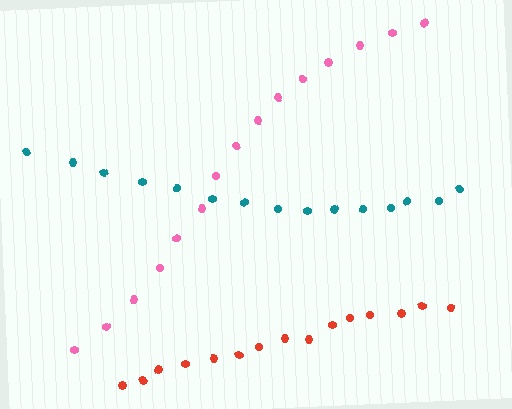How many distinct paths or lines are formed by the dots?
There are 3 distinct paths.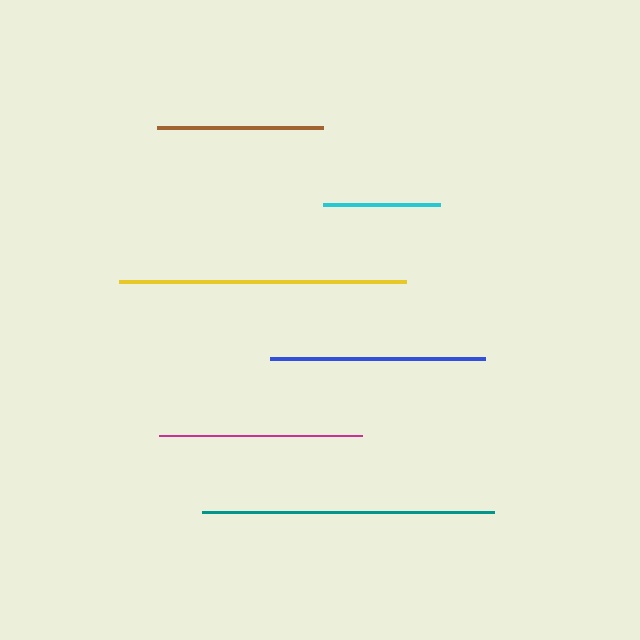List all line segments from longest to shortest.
From longest to shortest: teal, yellow, blue, magenta, brown, cyan.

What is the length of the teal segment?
The teal segment is approximately 292 pixels long.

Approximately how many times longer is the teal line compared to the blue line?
The teal line is approximately 1.4 times the length of the blue line.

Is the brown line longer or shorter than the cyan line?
The brown line is longer than the cyan line.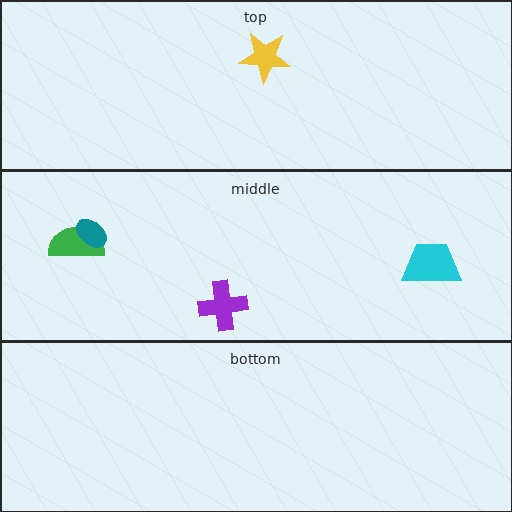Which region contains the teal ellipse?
The middle region.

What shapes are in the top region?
The yellow star.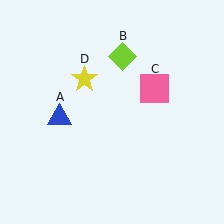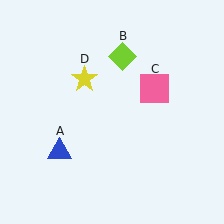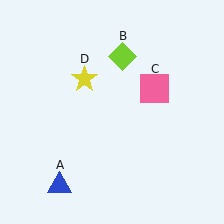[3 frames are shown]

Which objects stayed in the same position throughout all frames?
Lime diamond (object B) and pink square (object C) and yellow star (object D) remained stationary.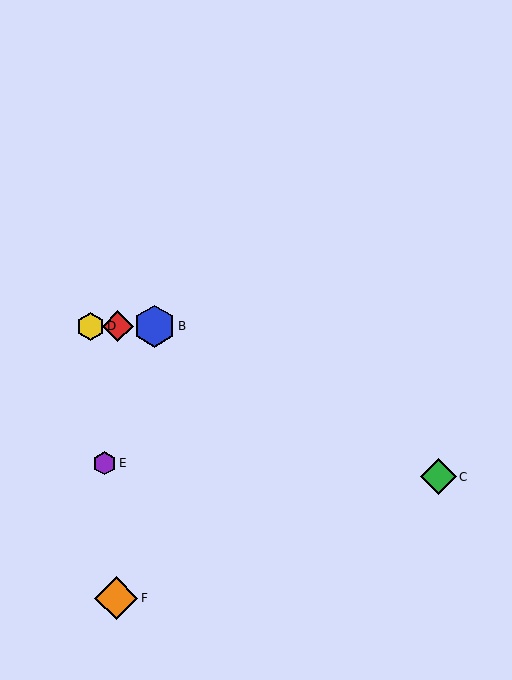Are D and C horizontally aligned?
No, D is at y≈326 and C is at y≈477.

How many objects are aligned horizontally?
3 objects (A, B, D) are aligned horizontally.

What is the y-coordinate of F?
Object F is at y≈598.